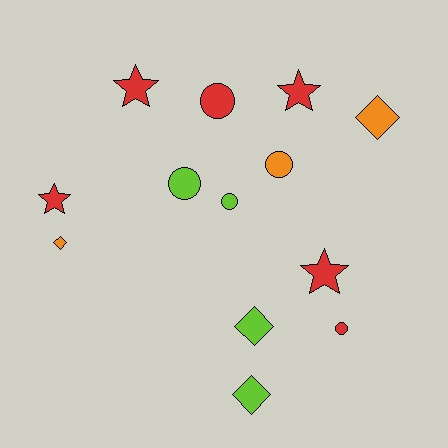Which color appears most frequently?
Red, with 6 objects.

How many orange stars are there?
There are no orange stars.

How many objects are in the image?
There are 13 objects.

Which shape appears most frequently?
Circle, with 5 objects.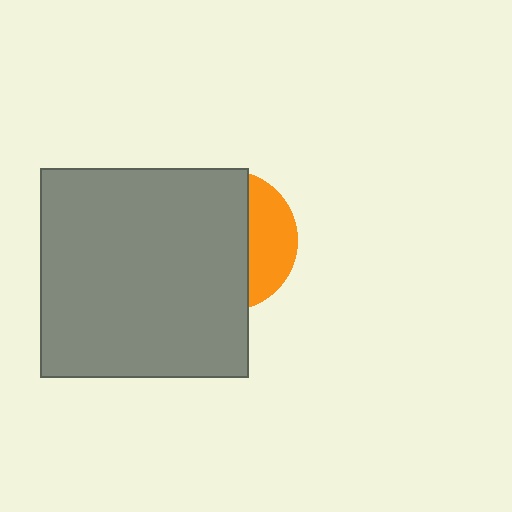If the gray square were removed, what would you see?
You would see the complete orange circle.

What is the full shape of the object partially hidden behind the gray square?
The partially hidden object is an orange circle.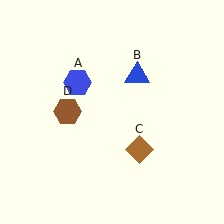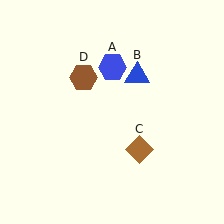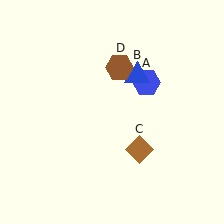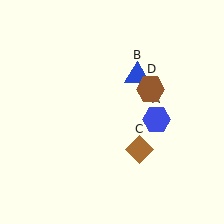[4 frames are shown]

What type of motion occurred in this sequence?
The blue hexagon (object A), brown hexagon (object D) rotated clockwise around the center of the scene.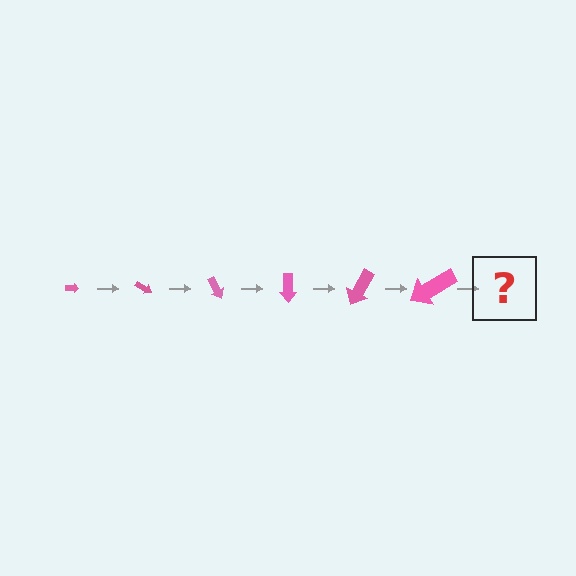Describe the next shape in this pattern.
It should be an arrow, larger than the previous one and rotated 180 degrees from the start.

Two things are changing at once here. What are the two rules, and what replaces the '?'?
The two rules are that the arrow grows larger each step and it rotates 30 degrees each step. The '?' should be an arrow, larger than the previous one and rotated 180 degrees from the start.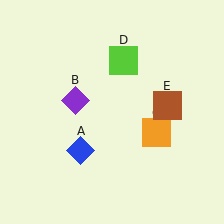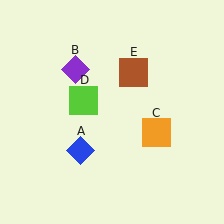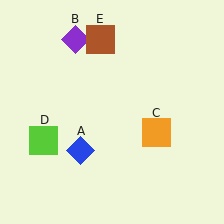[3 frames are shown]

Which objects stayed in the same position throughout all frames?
Blue diamond (object A) and orange square (object C) remained stationary.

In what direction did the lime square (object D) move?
The lime square (object D) moved down and to the left.